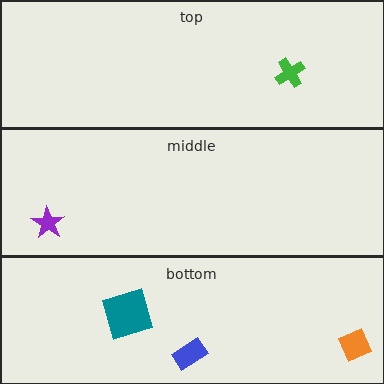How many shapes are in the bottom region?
3.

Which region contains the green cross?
The top region.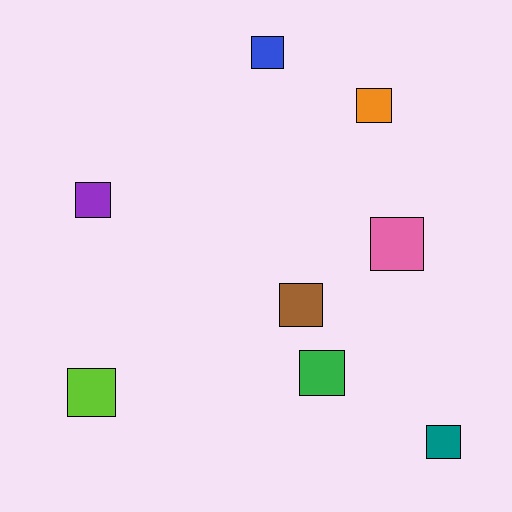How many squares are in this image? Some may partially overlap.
There are 8 squares.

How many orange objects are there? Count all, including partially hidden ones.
There is 1 orange object.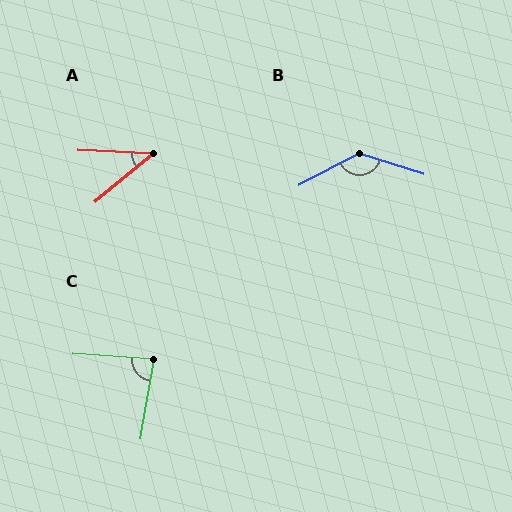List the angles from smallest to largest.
A (43°), C (84°), B (135°).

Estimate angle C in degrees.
Approximately 84 degrees.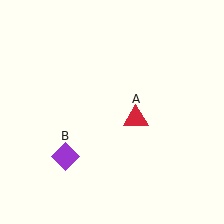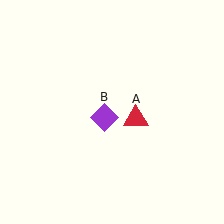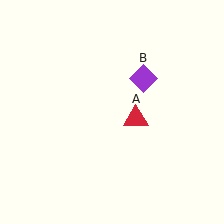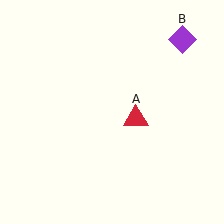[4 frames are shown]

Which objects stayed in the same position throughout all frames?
Red triangle (object A) remained stationary.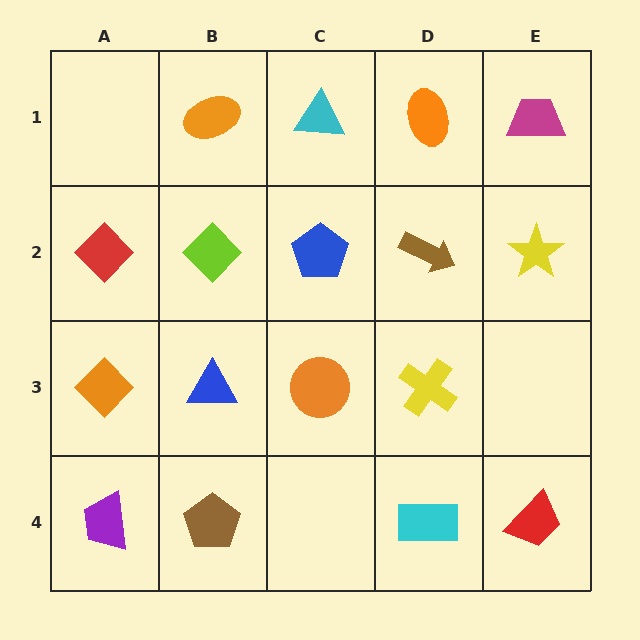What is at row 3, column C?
An orange circle.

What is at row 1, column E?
A magenta trapezoid.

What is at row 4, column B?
A brown pentagon.